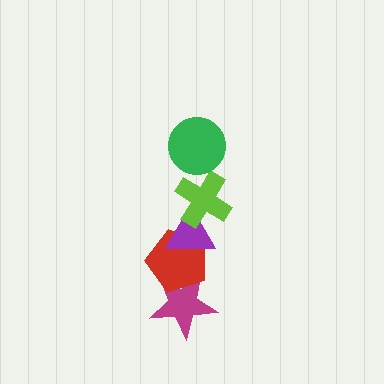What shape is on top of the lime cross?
The green circle is on top of the lime cross.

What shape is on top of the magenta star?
The red pentagon is on top of the magenta star.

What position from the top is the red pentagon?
The red pentagon is 4th from the top.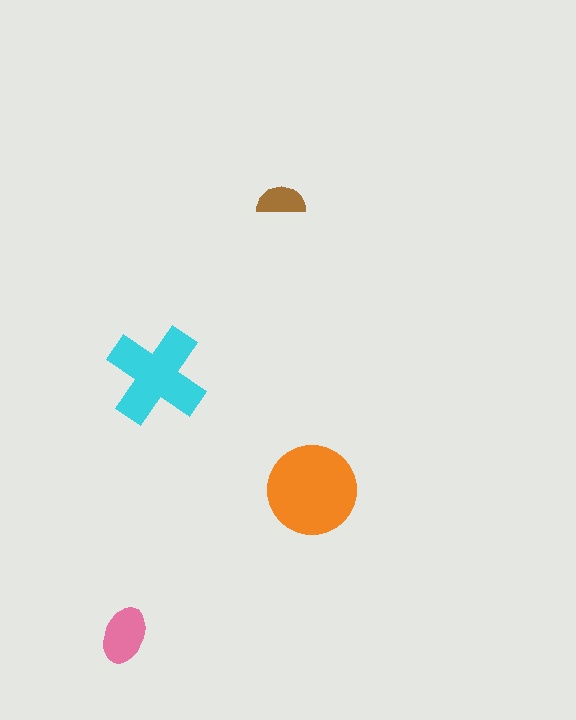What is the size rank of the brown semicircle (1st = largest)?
4th.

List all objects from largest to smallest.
The orange circle, the cyan cross, the pink ellipse, the brown semicircle.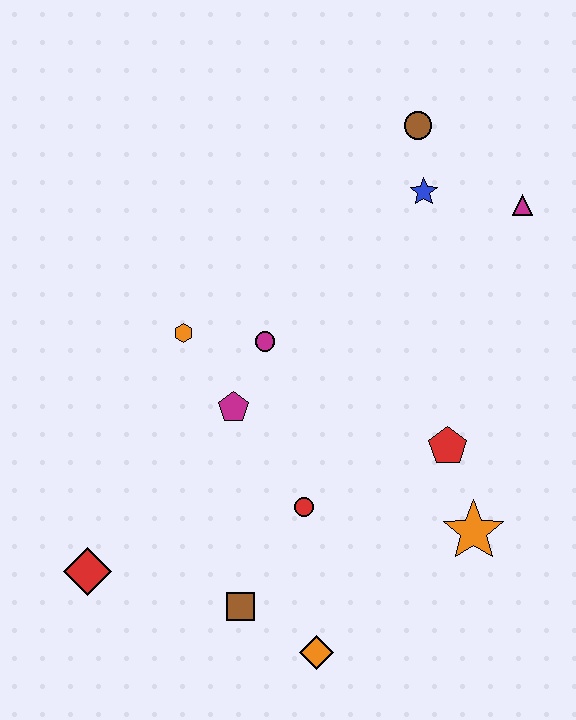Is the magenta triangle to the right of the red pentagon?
Yes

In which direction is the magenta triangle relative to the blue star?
The magenta triangle is to the right of the blue star.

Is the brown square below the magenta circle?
Yes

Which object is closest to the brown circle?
The blue star is closest to the brown circle.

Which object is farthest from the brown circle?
The red diamond is farthest from the brown circle.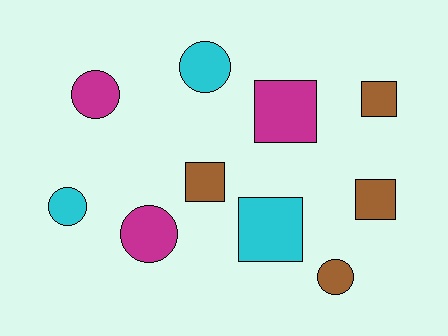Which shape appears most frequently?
Square, with 5 objects.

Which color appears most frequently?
Brown, with 4 objects.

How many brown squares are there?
There are 3 brown squares.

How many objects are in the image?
There are 10 objects.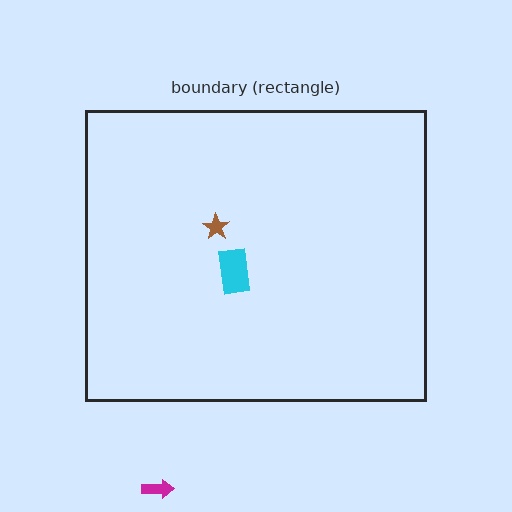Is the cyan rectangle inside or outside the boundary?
Inside.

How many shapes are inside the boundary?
2 inside, 1 outside.